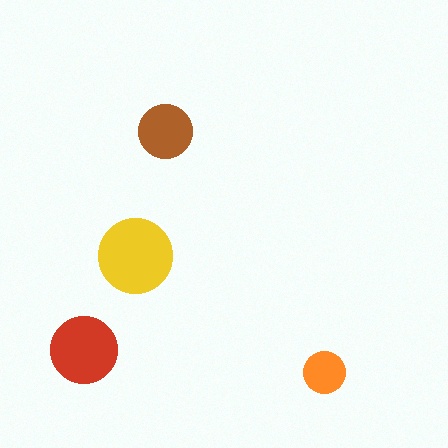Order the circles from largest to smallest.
the yellow one, the red one, the brown one, the orange one.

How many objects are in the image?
There are 4 objects in the image.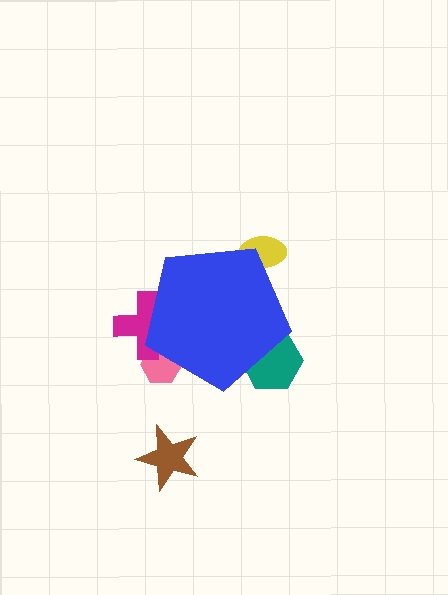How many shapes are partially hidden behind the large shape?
4 shapes are partially hidden.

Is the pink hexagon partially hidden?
Yes, the pink hexagon is partially hidden behind the blue pentagon.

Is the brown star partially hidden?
No, the brown star is fully visible.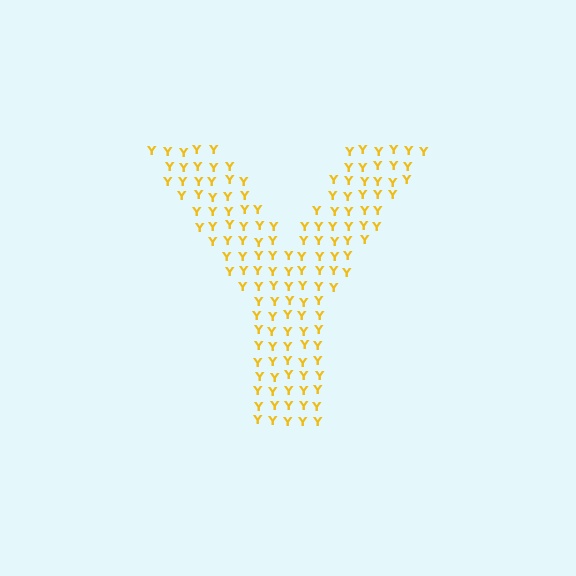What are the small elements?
The small elements are letter Y's.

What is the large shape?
The large shape is the letter Y.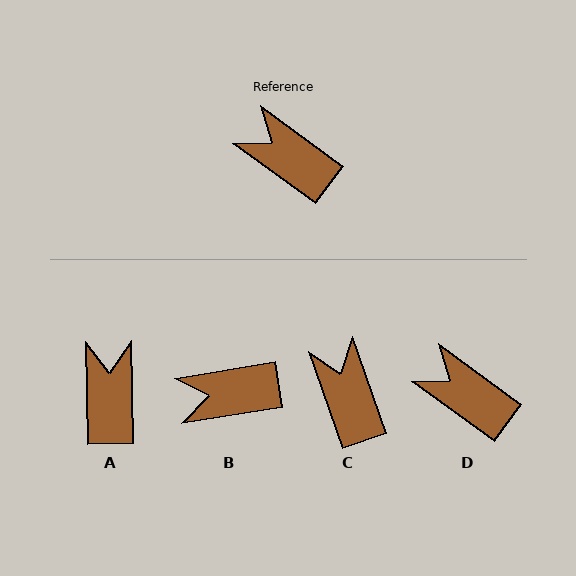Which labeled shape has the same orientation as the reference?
D.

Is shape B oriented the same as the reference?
No, it is off by about 45 degrees.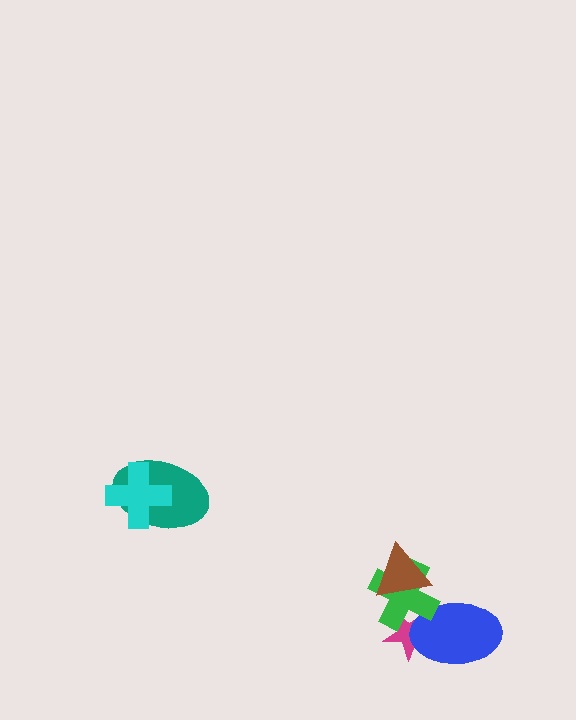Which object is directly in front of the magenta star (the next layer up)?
The blue ellipse is directly in front of the magenta star.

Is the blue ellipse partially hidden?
Yes, it is partially covered by another shape.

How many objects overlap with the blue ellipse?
2 objects overlap with the blue ellipse.